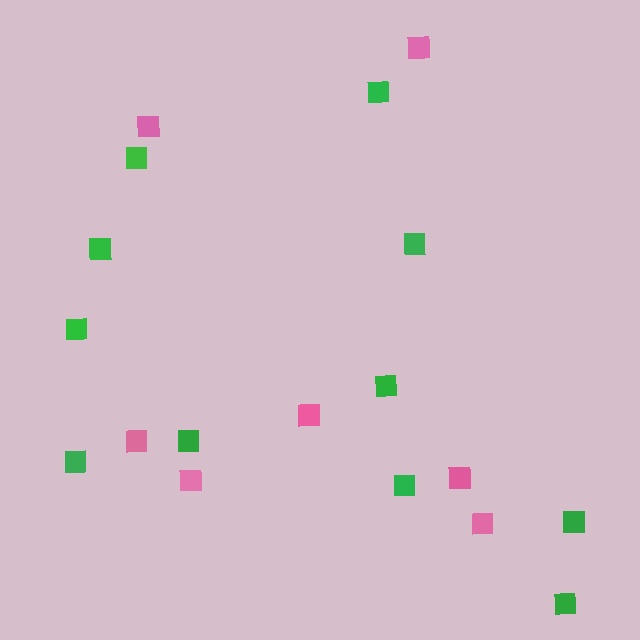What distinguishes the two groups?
There are 2 groups: one group of green squares (11) and one group of pink squares (7).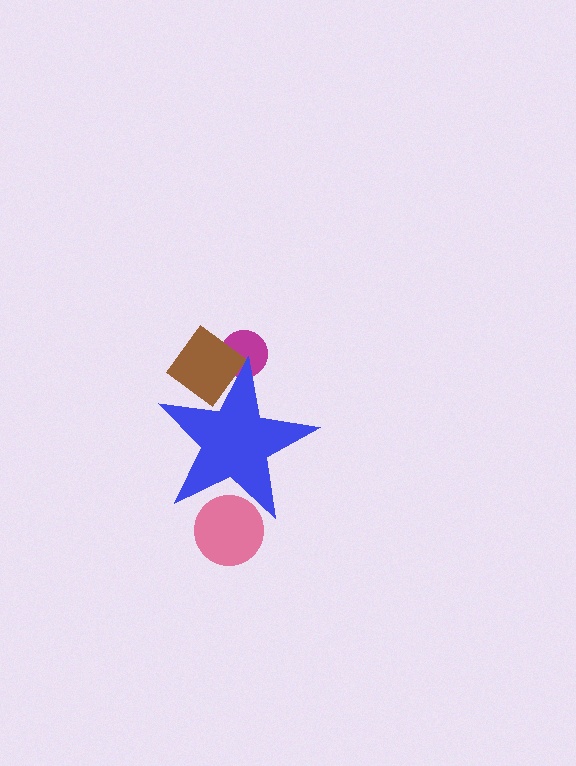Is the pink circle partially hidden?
Yes, the pink circle is partially hidden behind the blue star.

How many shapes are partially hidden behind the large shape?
3 shapes are partially hidden.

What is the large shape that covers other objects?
A blue star.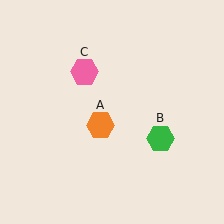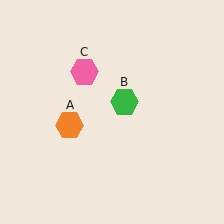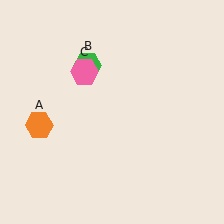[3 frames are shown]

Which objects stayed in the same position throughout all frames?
Pink hexagon (object C) remained stationary.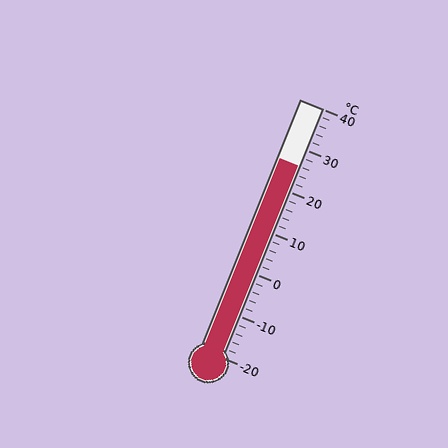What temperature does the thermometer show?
The thermometer shows approximately 26°C.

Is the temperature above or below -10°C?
The temperature is above -10°C.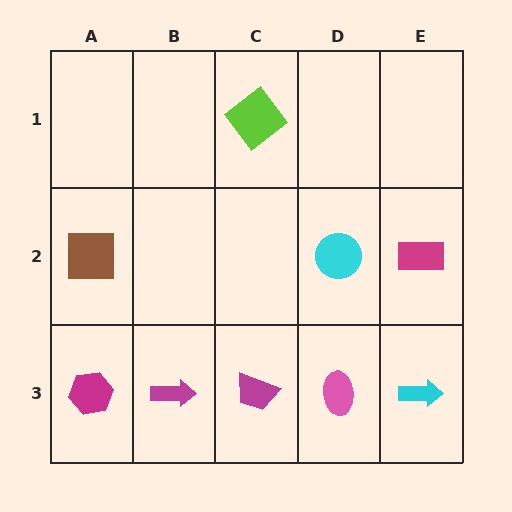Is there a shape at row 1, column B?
No, that cell is empty.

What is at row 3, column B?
A magenta arrow.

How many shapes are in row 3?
5 shapes.